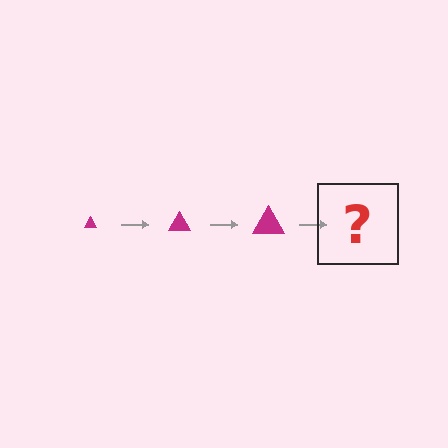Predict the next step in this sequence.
The next step is a magenta triangle, larger than the previous one.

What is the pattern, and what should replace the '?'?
The pattern is that the triangle gets progressively larger each step. The '?' should be a magenta triangle, larger than the previous one.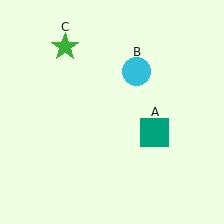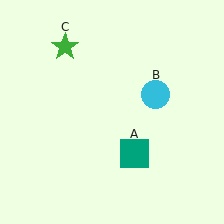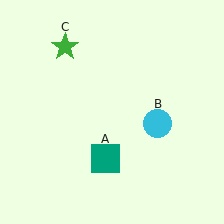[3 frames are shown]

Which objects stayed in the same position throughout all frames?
Green star (object C) remained stationary.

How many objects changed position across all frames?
2 objects changed position: teal square (object A), cyan circle (object B).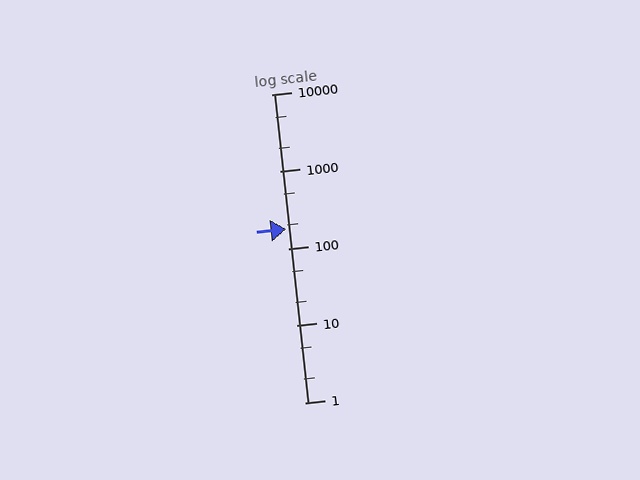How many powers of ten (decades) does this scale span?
The scale spans 4 decades, from 1 to 10000.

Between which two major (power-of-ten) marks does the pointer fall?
The pointer is between 100 and 1000.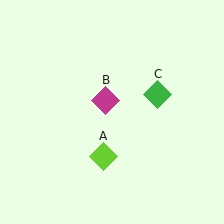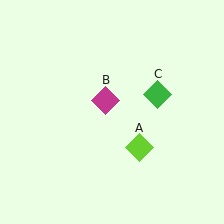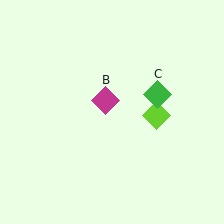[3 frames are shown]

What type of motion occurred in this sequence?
The lime diamond (object A) rotated counterclockwise around the center of the scene.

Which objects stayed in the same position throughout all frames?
Magenta diamond (object B) and green diamond (object C) remained stationary.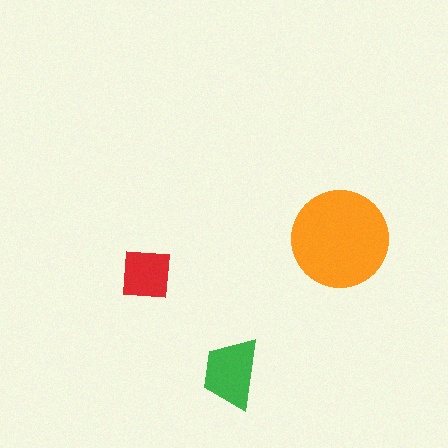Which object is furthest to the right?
The orange circle is rightmost.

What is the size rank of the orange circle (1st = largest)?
1st.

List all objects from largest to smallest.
The orange circle, the green trapezoid, the red square.